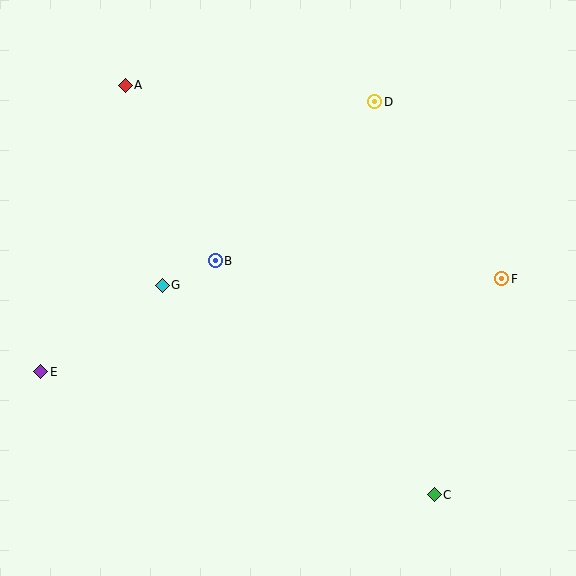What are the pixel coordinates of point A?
Point A is at (125, 85).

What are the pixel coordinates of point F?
Point F is at (502, 279).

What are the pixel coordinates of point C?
Point C is at (434, 495).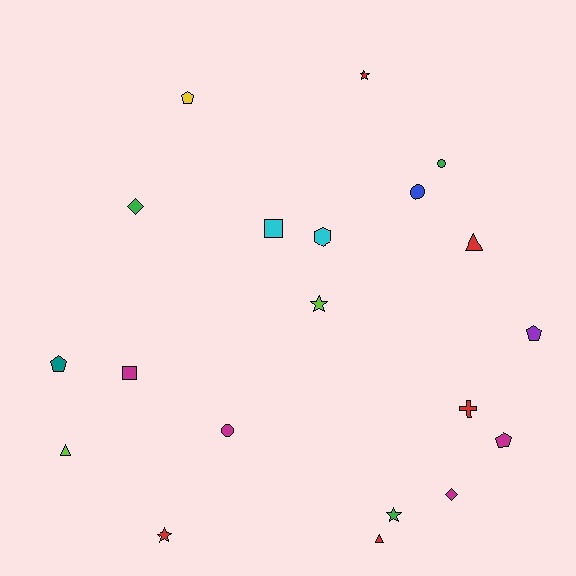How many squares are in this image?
There are 2 squares.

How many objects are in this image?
There are 20 objects.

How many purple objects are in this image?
There is 1 purple object.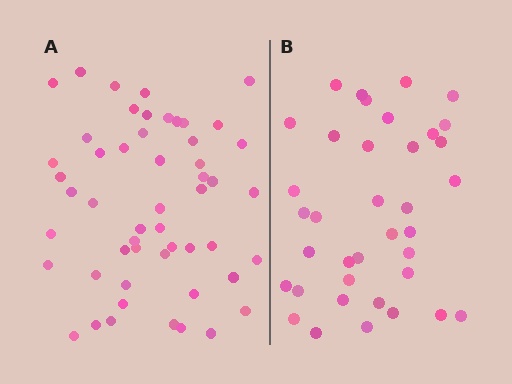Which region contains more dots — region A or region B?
Region A (the left region) has more dots.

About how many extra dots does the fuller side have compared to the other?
Region A has approximately 15 more dots than region B.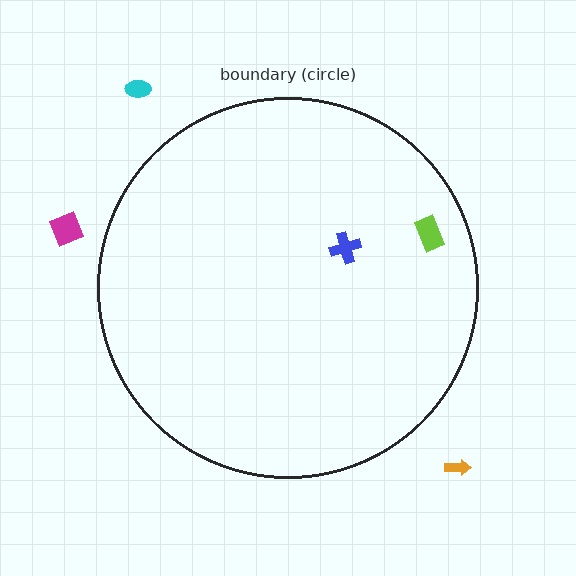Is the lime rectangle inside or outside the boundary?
Inside.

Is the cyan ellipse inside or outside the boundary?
Outside.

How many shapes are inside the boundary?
2 inside, 3 outside.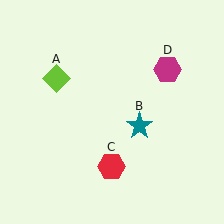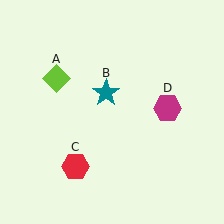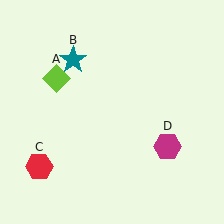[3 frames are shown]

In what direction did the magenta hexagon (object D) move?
The magenta hexagon (object D) moved down.